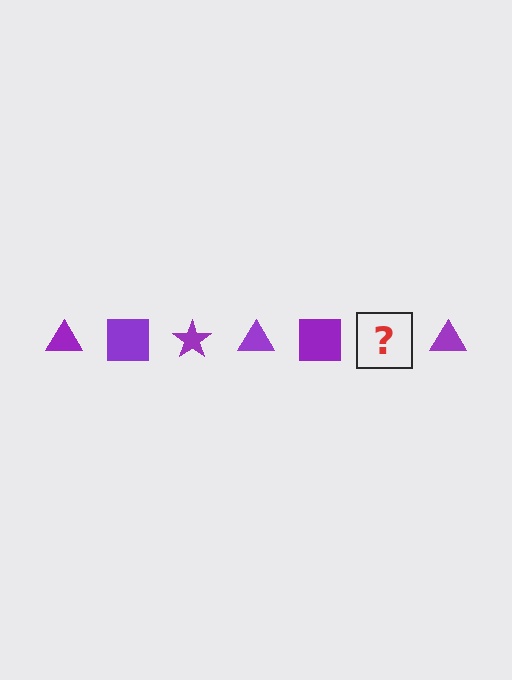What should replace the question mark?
The question mark should be replaced with a purple star.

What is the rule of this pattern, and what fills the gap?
The rule is that the pattern cycles through triangle, square, star shapes in purple. The gap should be filled with a purple star.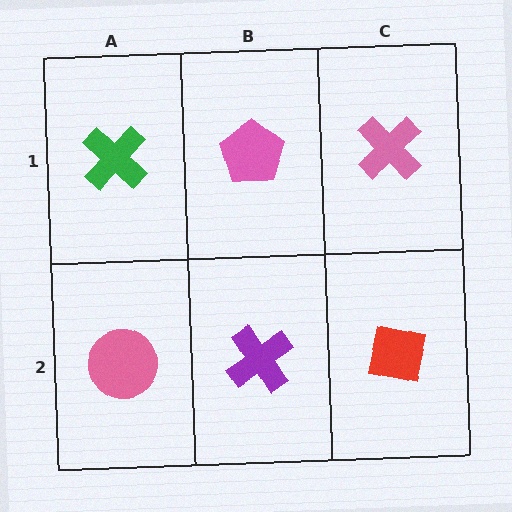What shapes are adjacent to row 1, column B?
A purple cross (row 2, column B), a green cross (row 1, column A), a pink cross (row 1, column C).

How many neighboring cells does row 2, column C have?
2.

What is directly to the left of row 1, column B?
A green cross.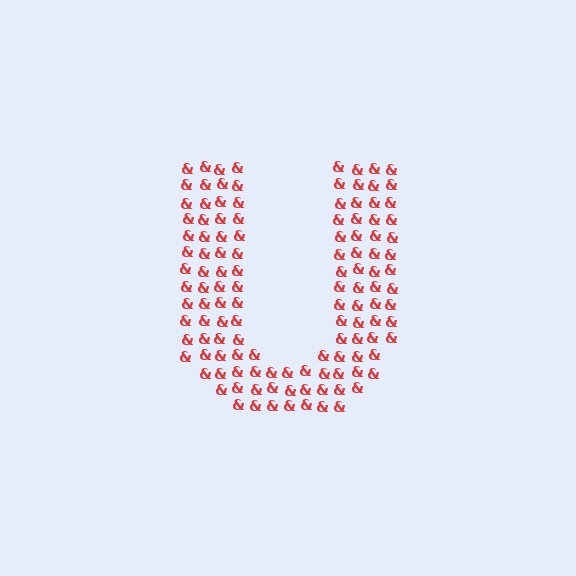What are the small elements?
The small elements are ampersands.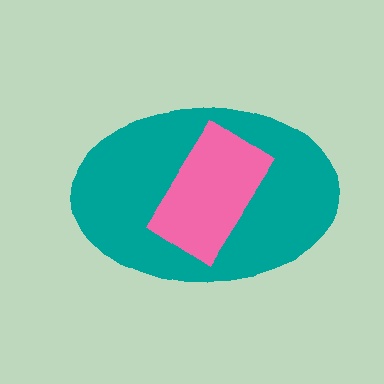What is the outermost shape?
The teal ellipse.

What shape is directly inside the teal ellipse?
The pink rectangle.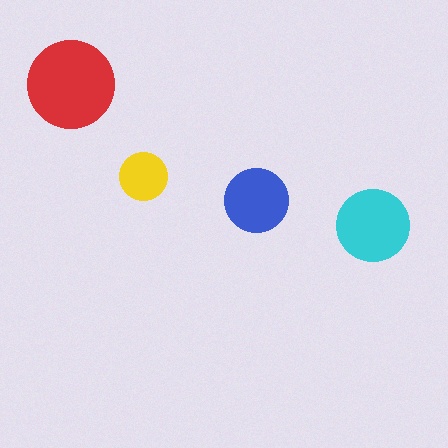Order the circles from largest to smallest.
the red one, the cyan one, the blue one, the yellow one.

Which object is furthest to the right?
The cyan circle is rightmost.